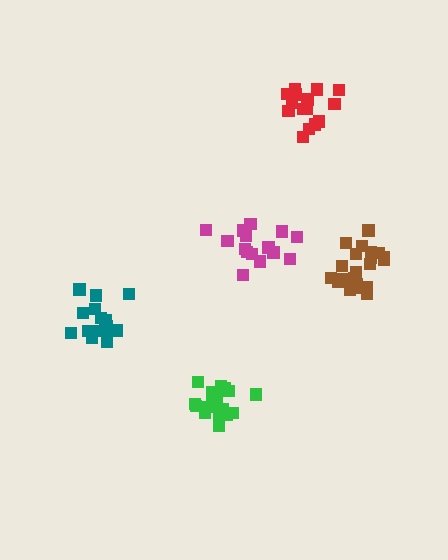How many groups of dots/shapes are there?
There are 5 groups.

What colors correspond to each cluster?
The clusters are colored: green, magenta, teal, red, brown.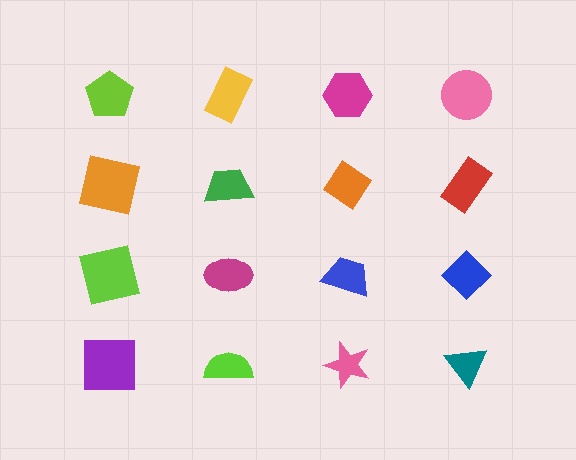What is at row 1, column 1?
A lime pentagon.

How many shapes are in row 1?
4 shapes.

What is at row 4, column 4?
A teal triangle.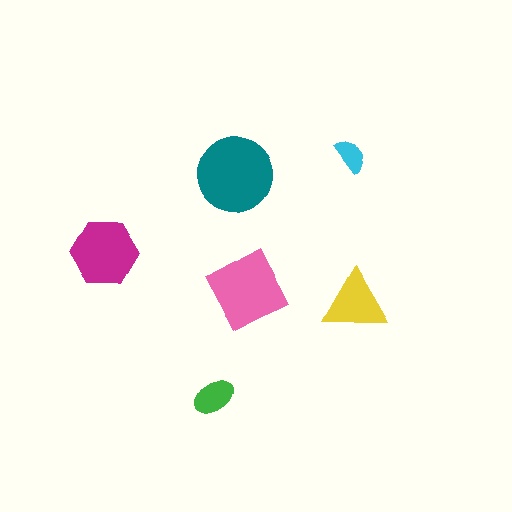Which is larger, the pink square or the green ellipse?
The pink square.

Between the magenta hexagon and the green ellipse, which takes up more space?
The magenta hexagon.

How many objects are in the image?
There are 6 objects in the image.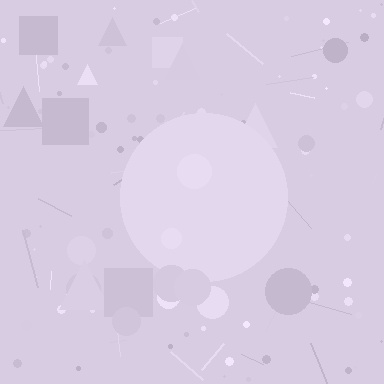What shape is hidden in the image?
A circle is hidden in the image.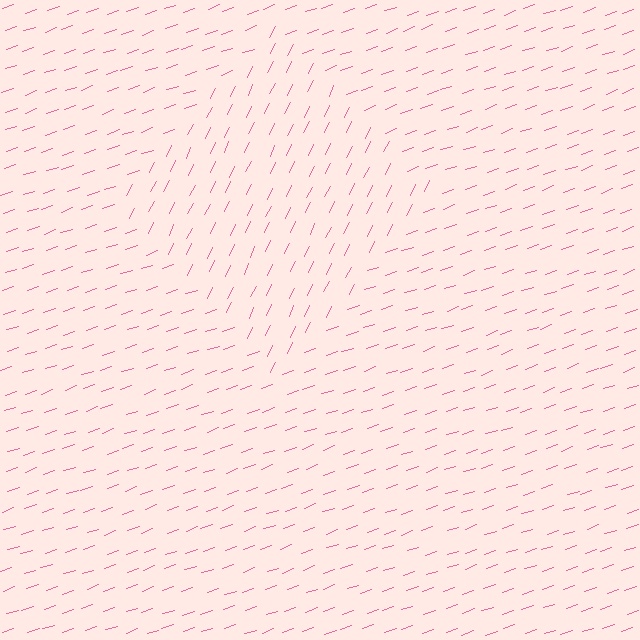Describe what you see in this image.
The image is filled with small pink line segments. A diamond region in the image has lines oriented differently from the surrounding lines, creating a visible texture boundary.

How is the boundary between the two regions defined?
The boundary is defined purely by a change in line orientation (approximately 45 degrees difference). All lines are the same color and thickness.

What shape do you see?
I see a diamond.